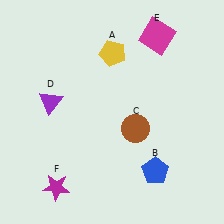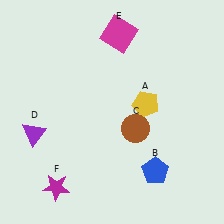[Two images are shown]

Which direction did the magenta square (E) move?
The magenta square (E) moved left.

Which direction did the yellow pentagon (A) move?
The yellow pentagon (A) moved down.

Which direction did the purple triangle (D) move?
The purple triangle (D) moved down.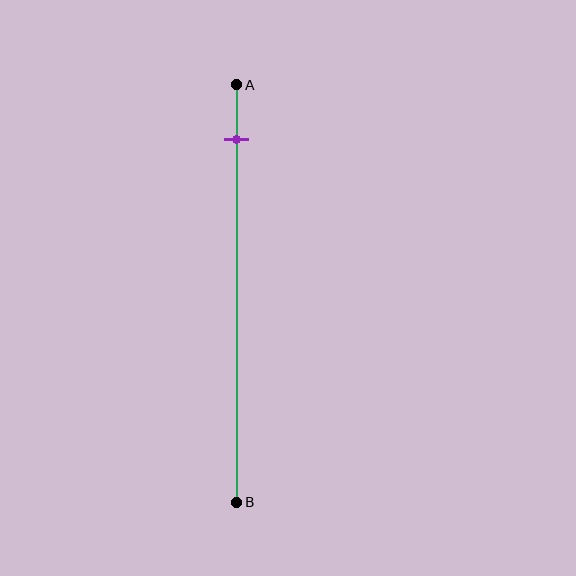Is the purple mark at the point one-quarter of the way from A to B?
No, the mark is at about 15% from A, not at the 25% one-quarter point.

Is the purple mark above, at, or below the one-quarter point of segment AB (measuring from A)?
The purple mark is above the one-quarter point of segment AB.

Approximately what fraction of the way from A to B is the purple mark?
The purple mark is approximately 15% of the way from A to B.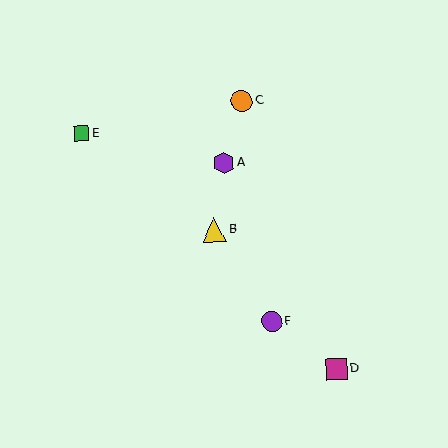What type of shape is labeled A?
Shape A is a purple hexagon.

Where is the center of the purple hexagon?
The center of the purple hexagon is at (224, 163).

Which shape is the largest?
The yellow triangle (labeled B) is the largest.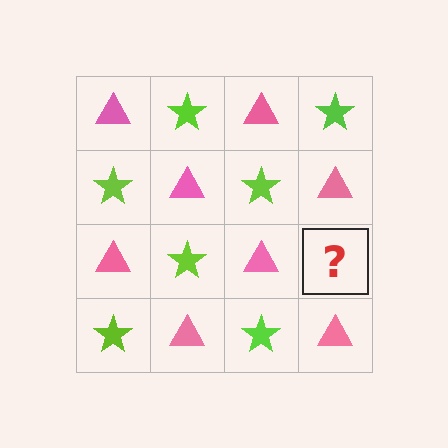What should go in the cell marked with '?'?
The missing cell should contain a lime star.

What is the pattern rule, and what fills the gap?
The rule is that it alternates pink triangle and lime star in a checkerboard pattern. The gap should be filled with a lime star.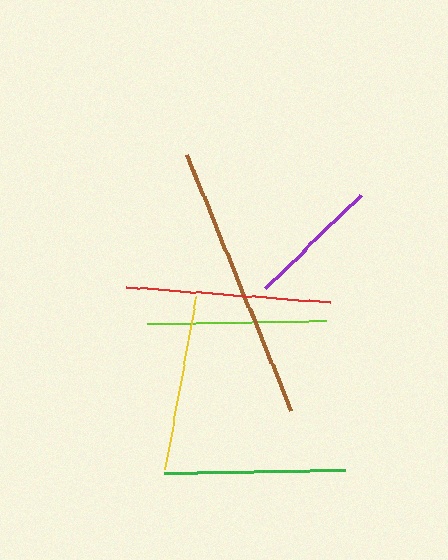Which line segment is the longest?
The brown line is the longest at approximately 277 pixels.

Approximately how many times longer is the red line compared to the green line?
The red line is approximately 1.1 times the length of the green line.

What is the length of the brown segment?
The brown segment is approximately 277 pixels long.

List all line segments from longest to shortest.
From longest to shortest: brown, red, green, lime, yellow, purple.